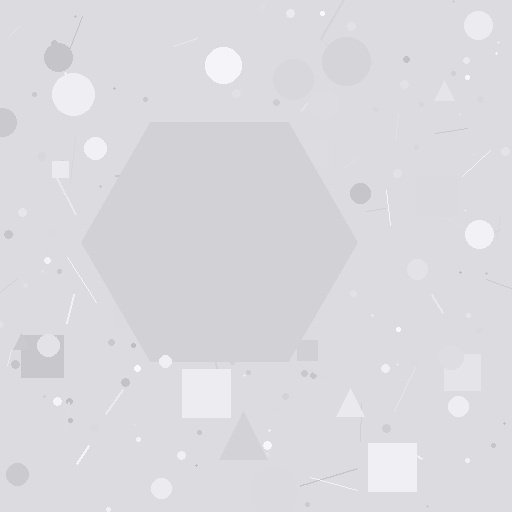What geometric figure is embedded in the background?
A hexagon is embedded in the background.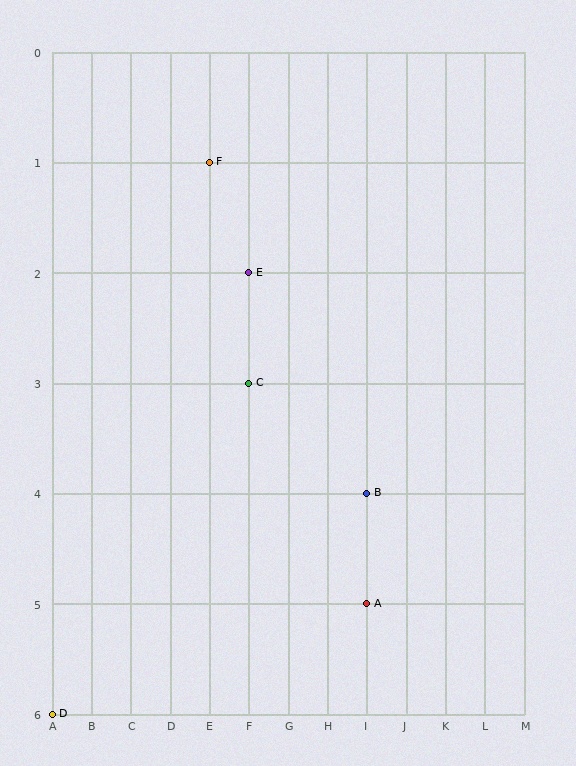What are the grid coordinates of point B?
Point B is at grid coordinates (I, 4).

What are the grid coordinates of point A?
Point A is at grid coordinates (I, 5).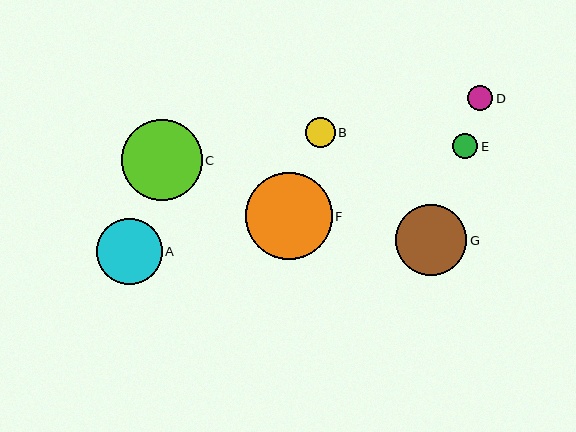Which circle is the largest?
Circle F is the largest with a size of approximately 87 pixels.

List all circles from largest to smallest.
From largest to smallest: F, C, G, A, B, D, E.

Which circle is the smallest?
Circle E is the smallest with a size of approximately 25 pixels.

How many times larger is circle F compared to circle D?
Circle F is approximately 3.4 times the size of circle D.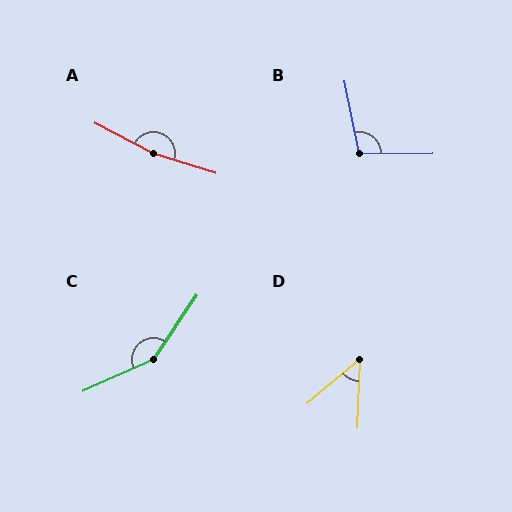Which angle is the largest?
A, at approximately 170 degrees.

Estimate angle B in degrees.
Approximately 101 degrees.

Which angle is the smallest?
D, at approximately 47 degrees.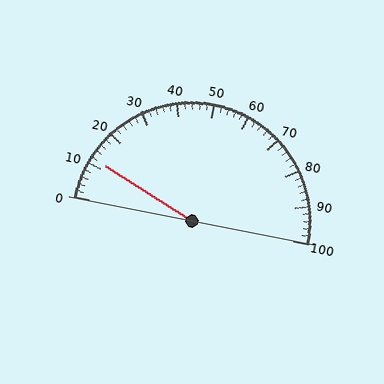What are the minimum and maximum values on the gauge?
The gauge ranges from 0 to 100.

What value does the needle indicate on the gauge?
The needle indicates approximately 12.